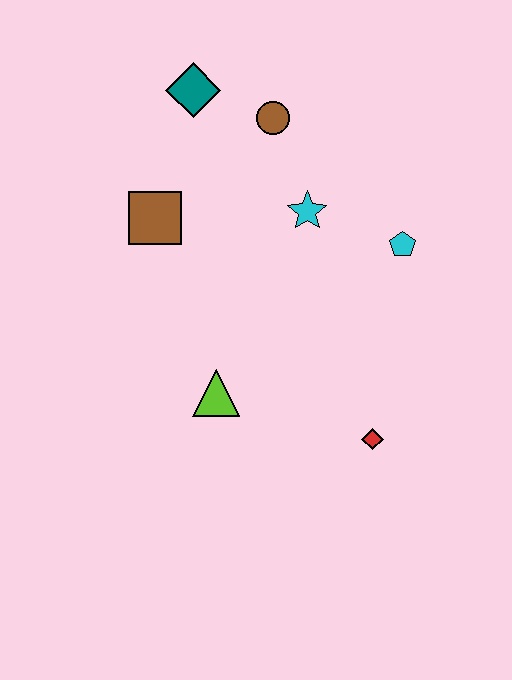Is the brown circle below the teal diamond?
Yes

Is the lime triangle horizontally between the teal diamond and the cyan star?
Yes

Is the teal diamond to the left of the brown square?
No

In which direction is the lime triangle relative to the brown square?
The lime triangle is below the brown square.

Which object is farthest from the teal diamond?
The red diamond is farthest from the teal diamond.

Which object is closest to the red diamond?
The lime triangle is closest to the red diamond.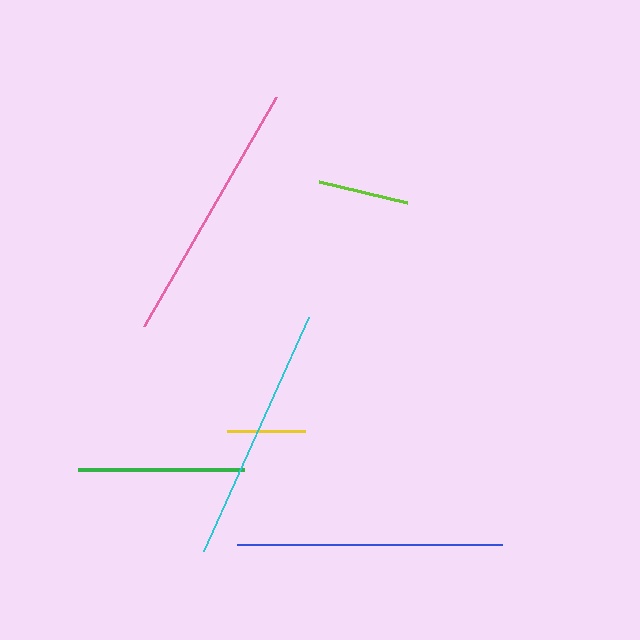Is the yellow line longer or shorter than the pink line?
The pink line is longer than the yellow line.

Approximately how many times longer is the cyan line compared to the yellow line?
The cyan line is approximately 3.3 times the length of the yellow line.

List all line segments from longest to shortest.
From longest to shortest: pink, blue, cyan, green, lime, yellow.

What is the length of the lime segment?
The lime segment is approximately 91 pixels long.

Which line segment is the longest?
The pink line is the longest at approximately 265 pixels.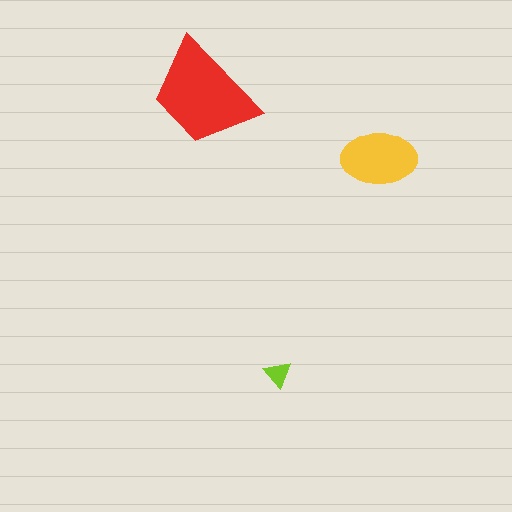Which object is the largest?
The red trapezoid.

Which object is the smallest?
The lime triangle.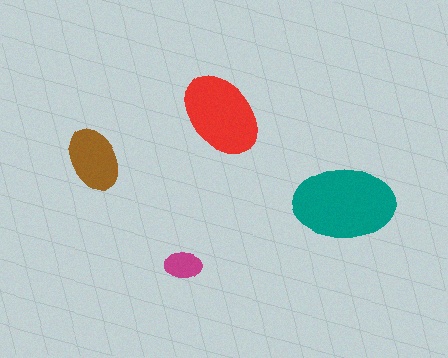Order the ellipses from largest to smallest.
the teal one, the red one, the brown one, the magenta one.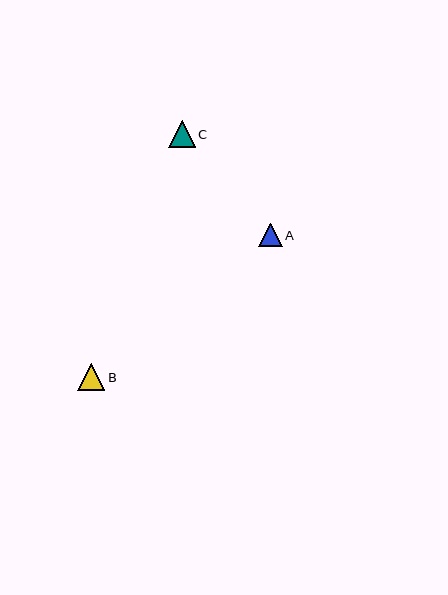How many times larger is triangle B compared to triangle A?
Triangle B is approximately 1.1 times the size of triangle A.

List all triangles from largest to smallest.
From largest to smallest: B, C, A.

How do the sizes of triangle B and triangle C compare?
Triangle B and triangle C are approximately the same size.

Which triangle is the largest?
Triangle B is the largest with a size of approximately 27 pixels.